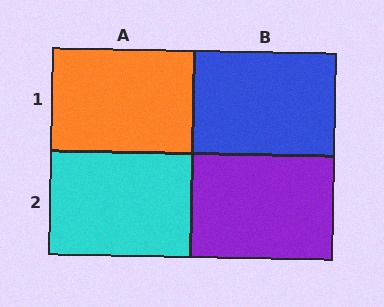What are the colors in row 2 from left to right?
Cyan, purple.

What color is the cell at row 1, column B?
Blue.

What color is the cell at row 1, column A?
Orange.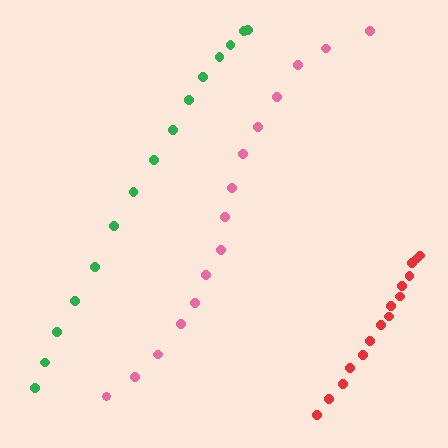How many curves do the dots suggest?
There are 3 distinct paths.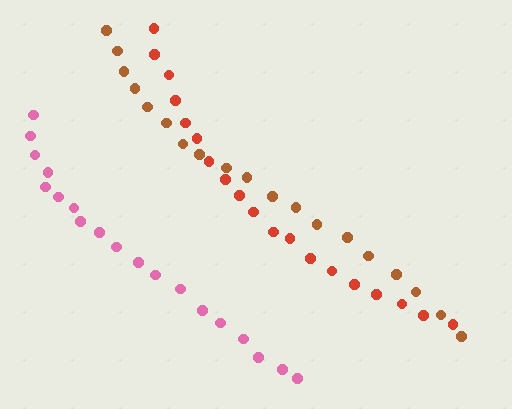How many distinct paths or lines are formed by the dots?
There are 3 distinct paths.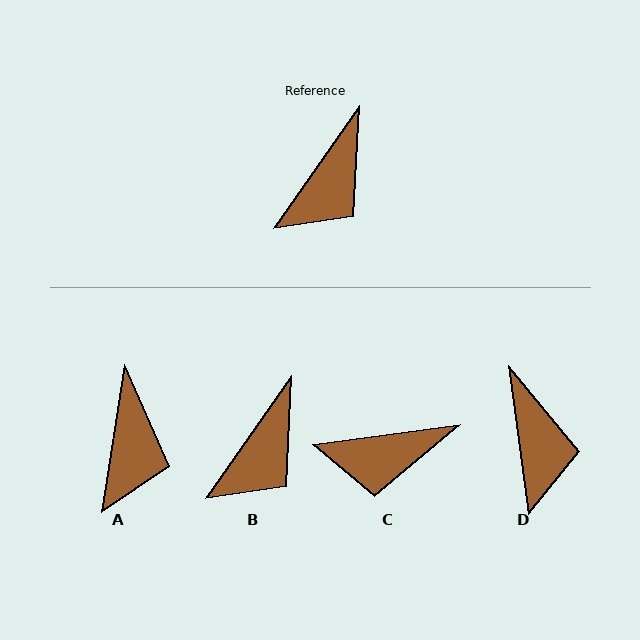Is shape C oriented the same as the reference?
No, it is off by about 48 degrees.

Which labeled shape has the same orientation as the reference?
B.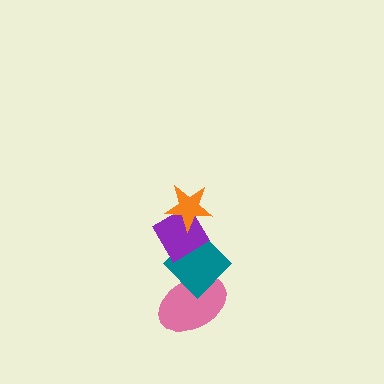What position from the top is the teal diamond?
The teal diamond is 3rd from the top.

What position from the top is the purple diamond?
The purple diamond is 2nd from the top.